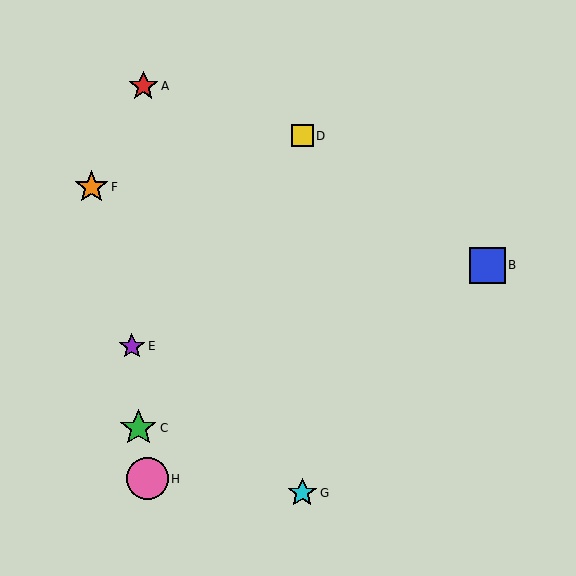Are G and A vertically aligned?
No, G is at x≈302 and A is at x≈143.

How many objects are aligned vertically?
2 objects (D, G) are aligned vertically.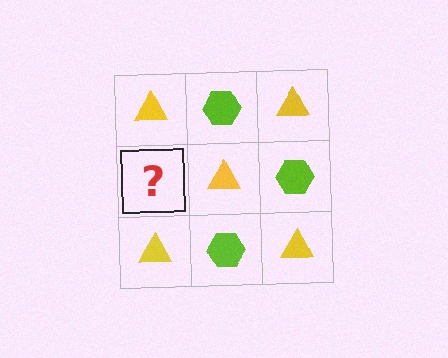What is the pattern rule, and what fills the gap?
The rule is that it alternates yellow triangle and lime hexagon in a checkerboard pattern. The gap should be filled with a lime hexagon.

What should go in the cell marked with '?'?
The missing cell should contain a lime hexagon.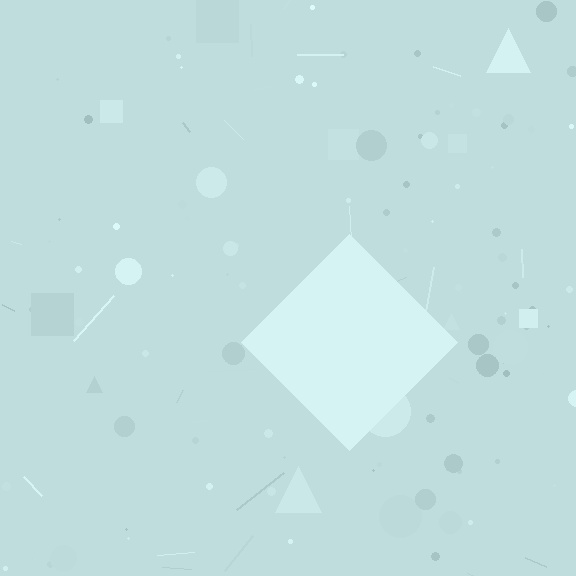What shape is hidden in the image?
A diamond is hidden in the image.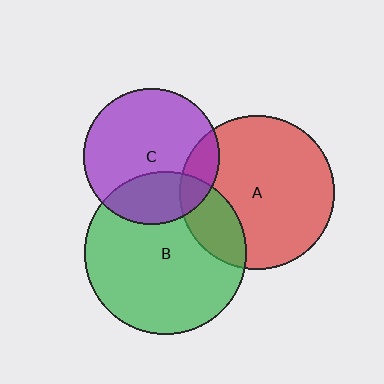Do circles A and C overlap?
Yes.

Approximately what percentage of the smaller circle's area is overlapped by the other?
Approximately 15%.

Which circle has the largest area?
Circle B (green).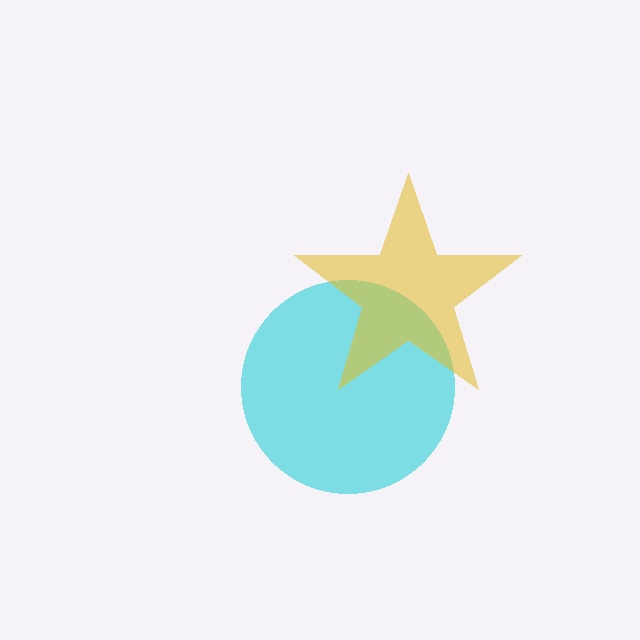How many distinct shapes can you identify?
There are 2 distinct shapes: a cyan circle, a yellow star.